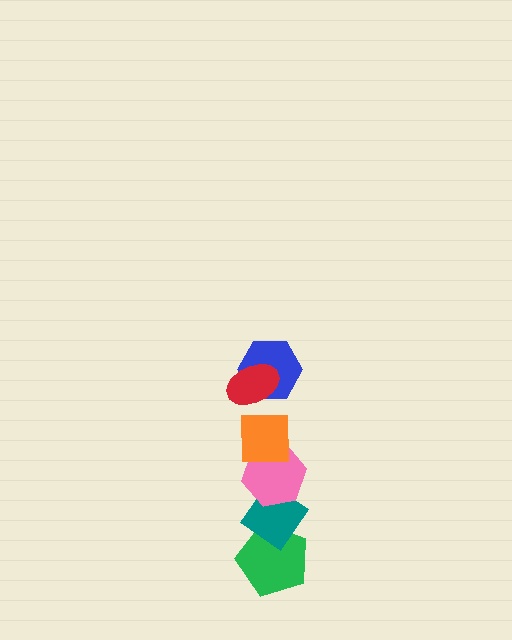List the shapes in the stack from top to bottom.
From top to bottom: the red ellipse, the blue hexagon, the orange square, the pink hexagon, the teal diamond, the green pentagon.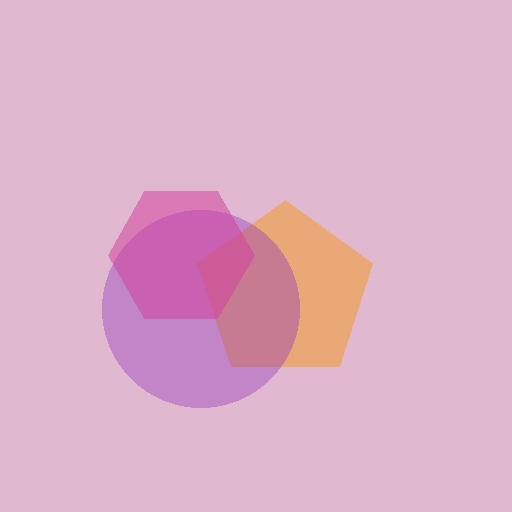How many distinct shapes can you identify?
There are 3 distinct shapes: an orange pentagon, a purple circle, a magenta hexagon.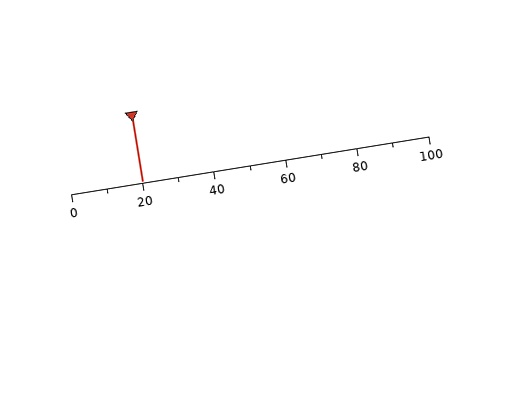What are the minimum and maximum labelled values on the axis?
The axis runs from 0 to 100.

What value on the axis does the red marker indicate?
The marker indicates approximately 20.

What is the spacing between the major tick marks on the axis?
The major ticks are spaced 20 apart.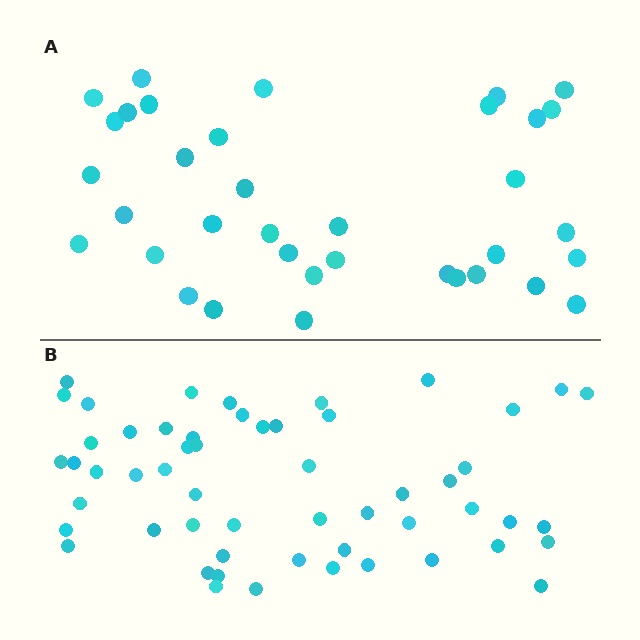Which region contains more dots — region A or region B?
Region B (the bottom region) has more dots.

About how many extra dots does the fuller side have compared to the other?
Region B has approximately 20 more dots than region A.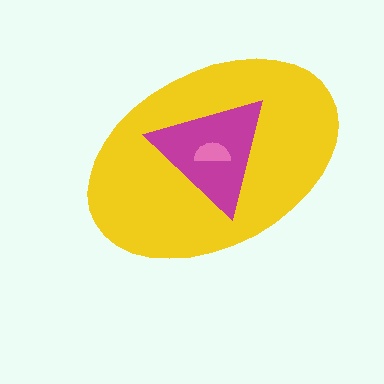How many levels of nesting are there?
3.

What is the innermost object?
The pink semicircle.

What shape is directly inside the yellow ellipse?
The magenta triangle.